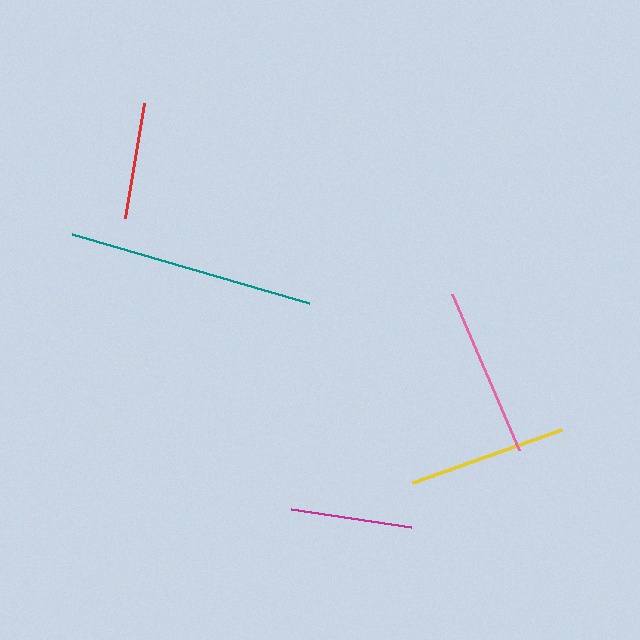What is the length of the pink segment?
The pink segment is approximately 170 pixels long.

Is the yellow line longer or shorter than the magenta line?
The yellow line is longer than the magenta line.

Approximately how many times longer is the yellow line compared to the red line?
The yellow line is approximately 1.4 times the length of the red line.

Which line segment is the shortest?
The red line is the shortest at approximately 117 pixels.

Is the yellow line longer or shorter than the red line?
The yellow line is longer than the red line.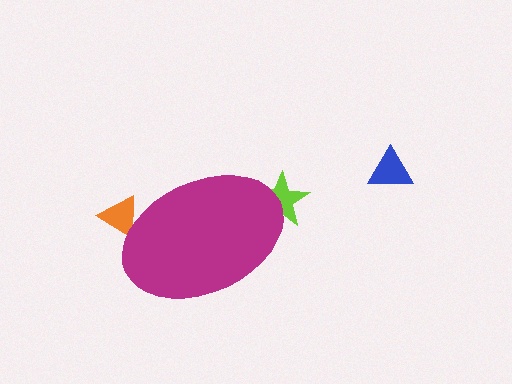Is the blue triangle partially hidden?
No, the blue triangle is fully visible.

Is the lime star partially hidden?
Yes, the lime star is partially hidden behind the magenta ellipse.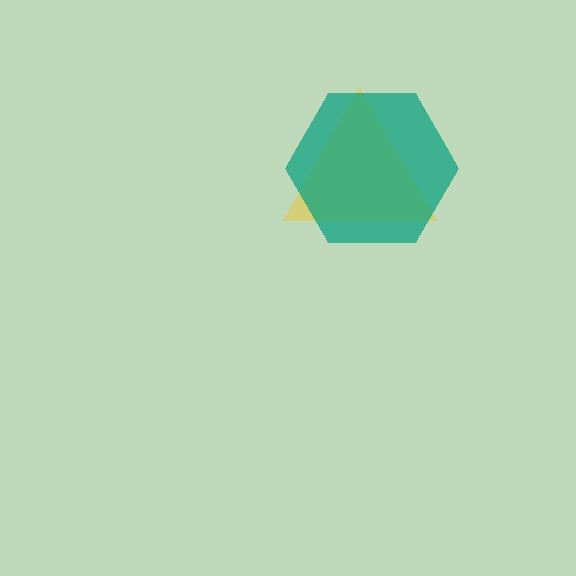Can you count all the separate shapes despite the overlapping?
Yes, there are 2 separate shapes.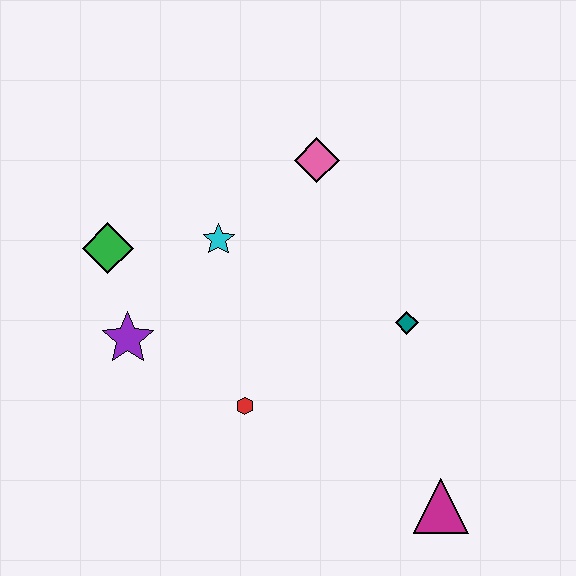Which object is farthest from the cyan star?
The magenta triangle is farthest from the cyan star.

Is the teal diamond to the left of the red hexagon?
No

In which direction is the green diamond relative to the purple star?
The green diamond is above the purple star.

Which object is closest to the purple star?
The green diamond is closest to the purple star.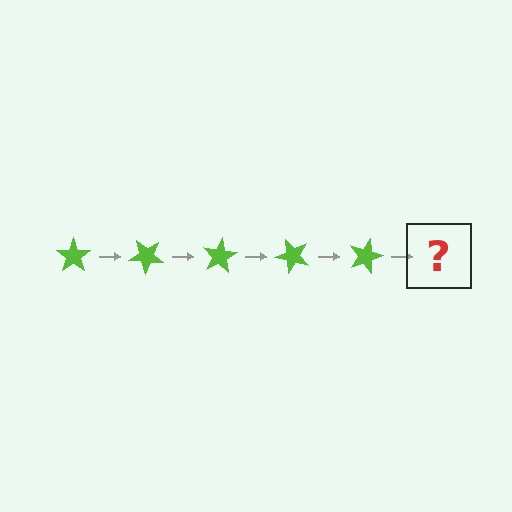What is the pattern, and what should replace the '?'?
The pattern is that the star rotates 40 degrees each step. The '?' should be a lime star rotated 200 degrees.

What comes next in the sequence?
The next element should be a lime star rotated 200 degrees.